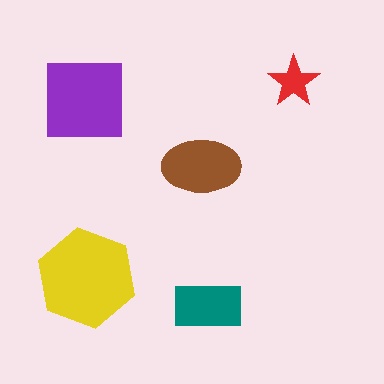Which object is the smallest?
The red star.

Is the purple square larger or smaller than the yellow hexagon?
Smaller.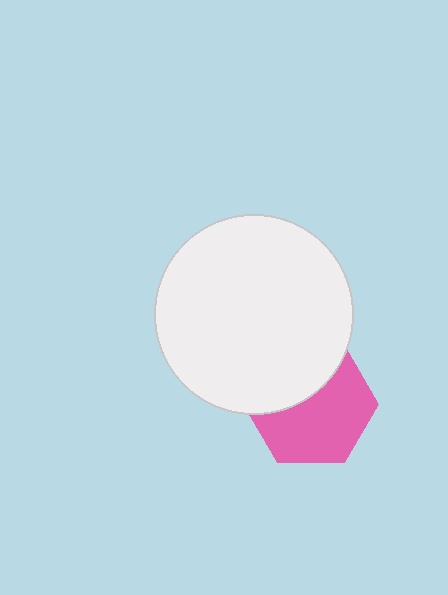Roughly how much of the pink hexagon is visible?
About half of it is visible (roughly 62%).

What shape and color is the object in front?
The object in front is a white circle.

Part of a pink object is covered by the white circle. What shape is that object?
It is a hexagon.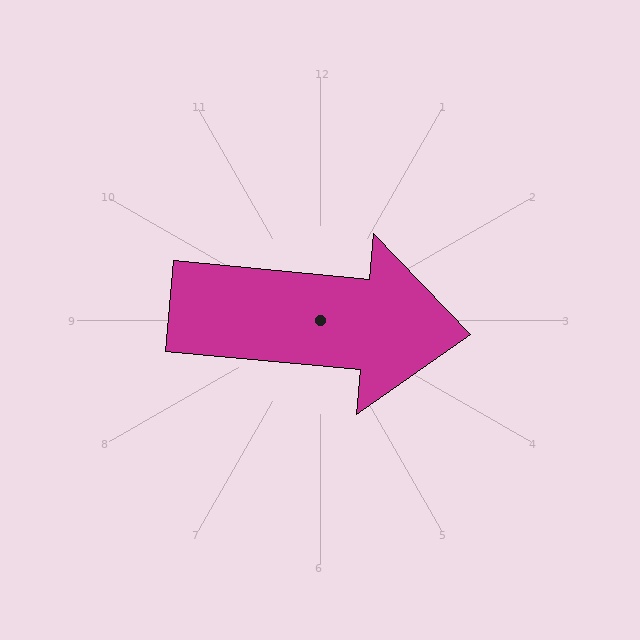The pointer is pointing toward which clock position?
Roughly 3 o'clock.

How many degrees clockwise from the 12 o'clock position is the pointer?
Approximately 95 degrees.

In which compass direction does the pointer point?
East.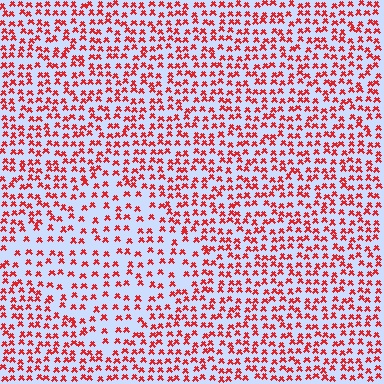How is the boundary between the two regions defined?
The boundary is defined by a change in element density (approximately 1.7x ratio). All elements are the same color, size, and shape.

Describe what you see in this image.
The image contains small red elements arranged at two different densities. A diamond-shaped region is visible where the elements are less densely packed than the surrounding area.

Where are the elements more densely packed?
The elements are more densely packed outside the diamond boundary.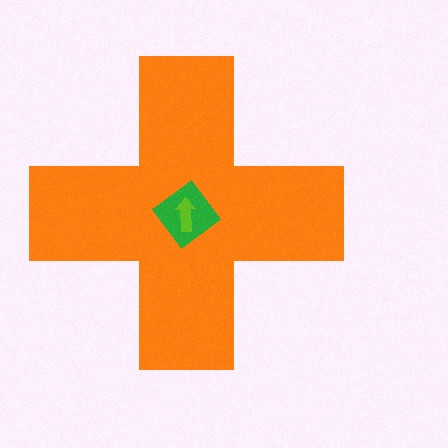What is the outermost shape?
The orange cross.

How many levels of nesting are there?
3.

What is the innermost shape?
The lime arrow.